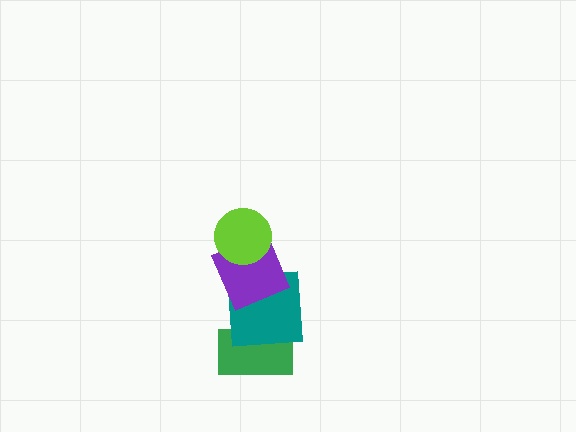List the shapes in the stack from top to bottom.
From top to bottom: the lime circle, the purple square, the teal square, the green rectangle.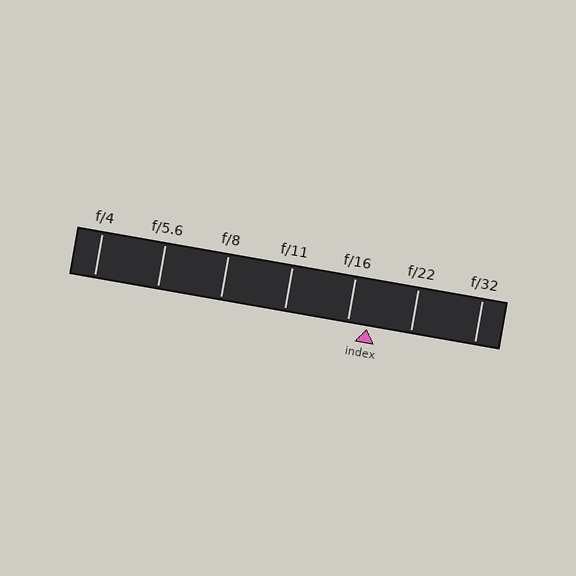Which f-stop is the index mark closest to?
The index mark is closest to f/16.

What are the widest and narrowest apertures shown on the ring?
The widest aperture shown is f/4 and the narrowest is f/32.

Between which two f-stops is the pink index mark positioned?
The index mark is between f/16 and f/22.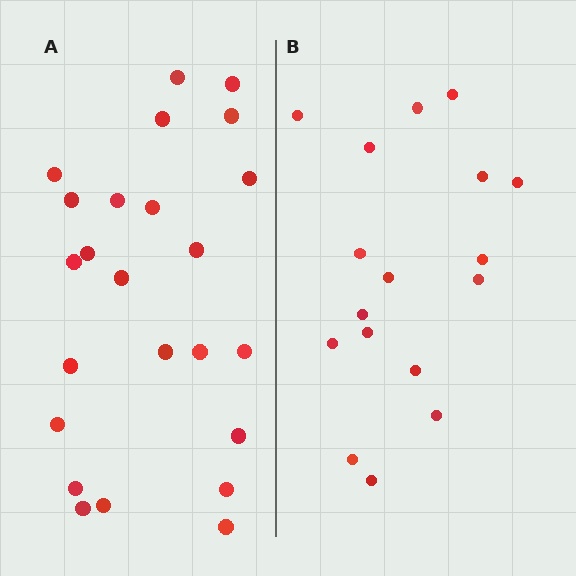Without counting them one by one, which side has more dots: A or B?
Region A (the left region) has more dots.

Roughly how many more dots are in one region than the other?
Region A has roughly 8 or so more dots than region B.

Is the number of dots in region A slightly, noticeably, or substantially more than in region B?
Region A has noticeably more, but not dramatically so. The ratio is roughly 1.4 to 1.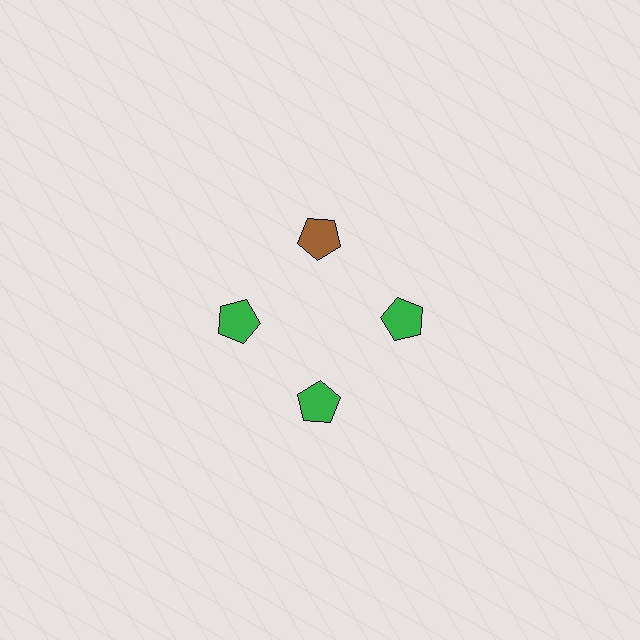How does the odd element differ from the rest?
It has a different color: brown instead of green.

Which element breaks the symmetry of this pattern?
The brown pentagon at roughly the 12 o'clock position breaks the symmetry. All other shapes are green pentagons.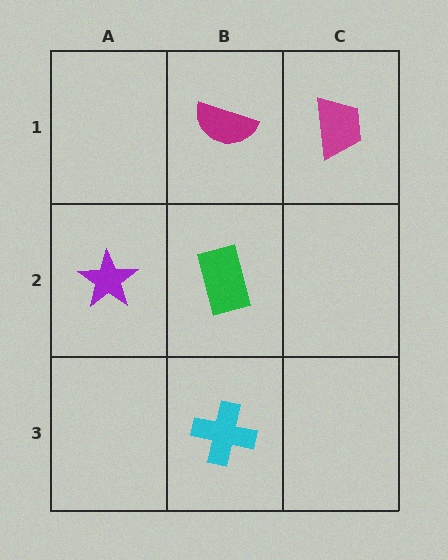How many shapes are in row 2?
2 shapes.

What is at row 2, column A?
A purple star.